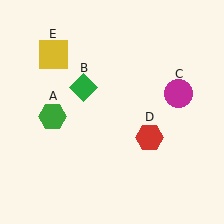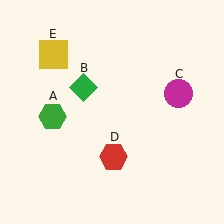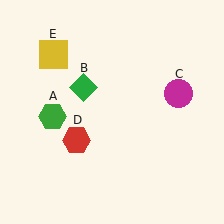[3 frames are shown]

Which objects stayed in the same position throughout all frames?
Green hexagon (object A) and green diamond (object B) and magenta circle (object C) and yellow square (object E) remained stationary.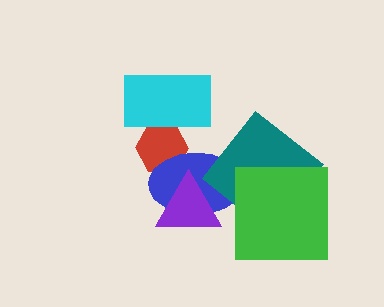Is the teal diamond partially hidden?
Yes, it is partially covered by another shape.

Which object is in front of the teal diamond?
The green square is in front of the teal diamond.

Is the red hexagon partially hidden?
Yes, it is partially covered by another shape.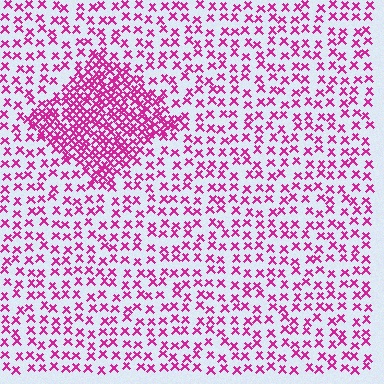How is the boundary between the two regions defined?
The boundary is defined by a change in element density (approximately 2.5x ratio). All elements are the same color, size, and shape.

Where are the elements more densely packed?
The elements are more densely packed inside the diamond boundary.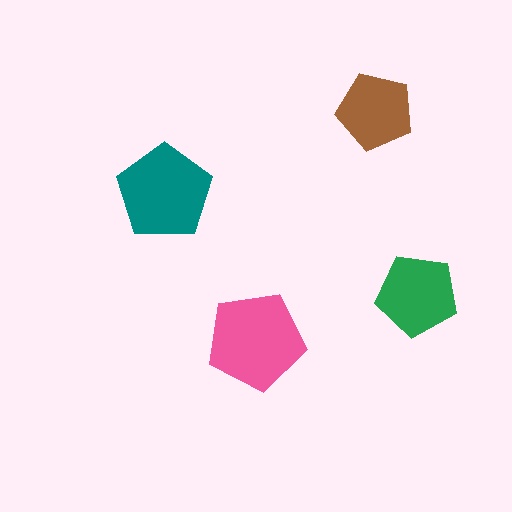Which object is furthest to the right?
The green pentagon is rightmost.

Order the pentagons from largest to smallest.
the pink one, the teal one, the green one, the brown one.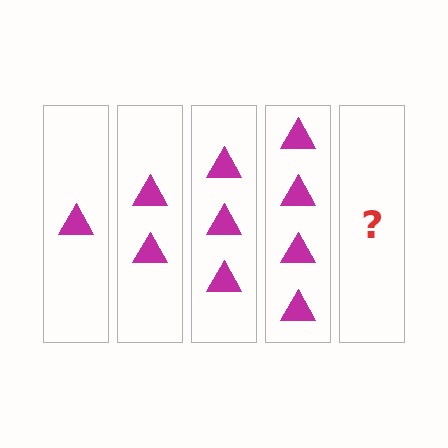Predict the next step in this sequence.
The next step is 5 triangles.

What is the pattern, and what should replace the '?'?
The pattern is that each step adds one more triangle. The '?' should be 5 triangles.